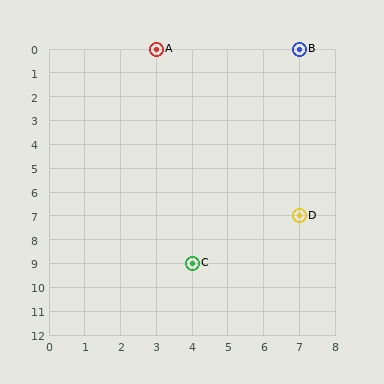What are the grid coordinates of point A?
Point A is at grid coordinates (3, 0).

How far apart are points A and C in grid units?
Points A and C are 1 column and 9 rows apart (about 9.1 grid units diagonally).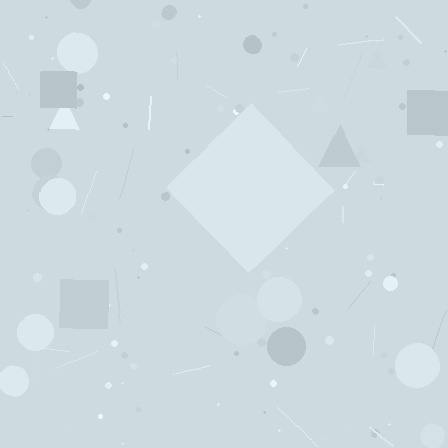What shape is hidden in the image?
A diamond is hidden in the image.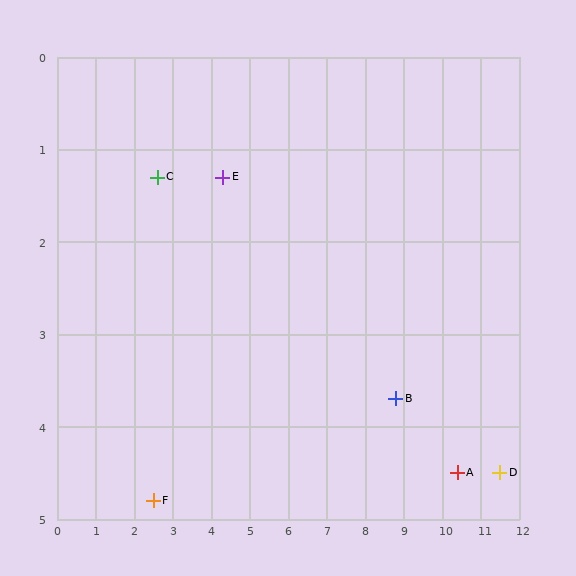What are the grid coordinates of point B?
Point B is at approximately (8.8, 3.7).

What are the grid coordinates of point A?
Point A is at approximately (10.4, 4.5).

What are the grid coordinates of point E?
Point E is at approximately (4.3, 1.3).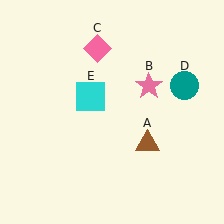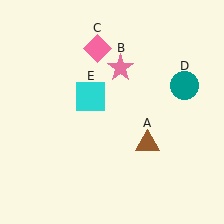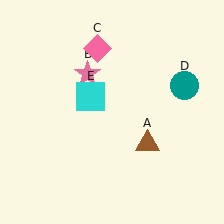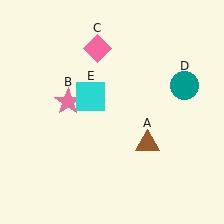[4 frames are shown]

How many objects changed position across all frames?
1 object changed position: pink star (object B).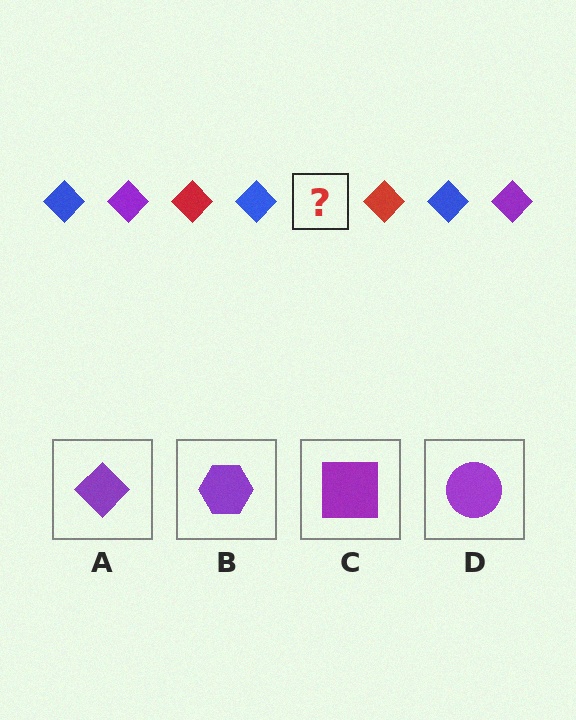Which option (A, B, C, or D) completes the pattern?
A.